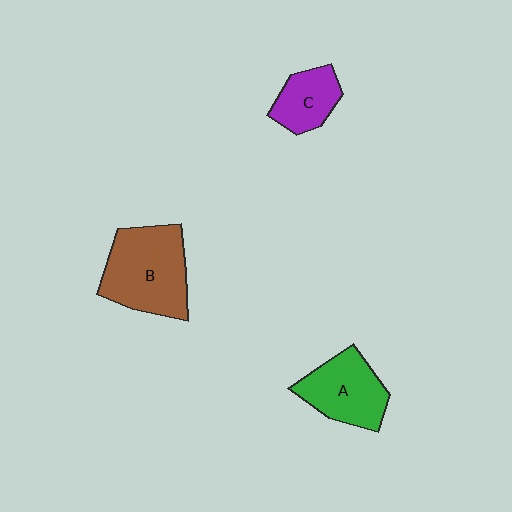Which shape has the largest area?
Shape B (brown).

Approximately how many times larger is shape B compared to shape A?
Approximately 1.3 times.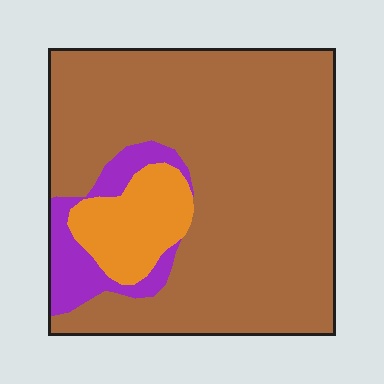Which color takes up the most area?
Brown, at roughly 80%.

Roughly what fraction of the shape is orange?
Orange takes up less than a quarter of the shape.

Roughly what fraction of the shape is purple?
Purple takes up about one tenth (1/10) of the shape.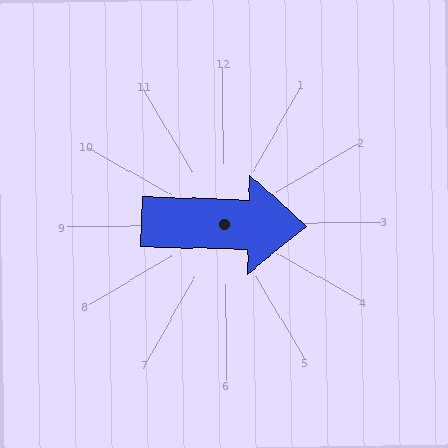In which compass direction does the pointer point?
East.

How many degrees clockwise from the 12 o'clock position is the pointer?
Approximately 93 degrees.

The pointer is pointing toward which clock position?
Roughly 3 o'clock.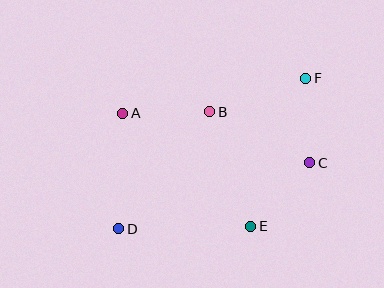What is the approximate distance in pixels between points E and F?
The distance between E and F is approximately 157 pixels.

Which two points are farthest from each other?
Points D and F are farthest from each other.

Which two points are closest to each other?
Points C and F are closest to each other.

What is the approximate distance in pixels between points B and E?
The distance between B and E is approximately 122 pixels.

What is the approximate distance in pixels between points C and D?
The distance between C and D is approximately 202 pixels.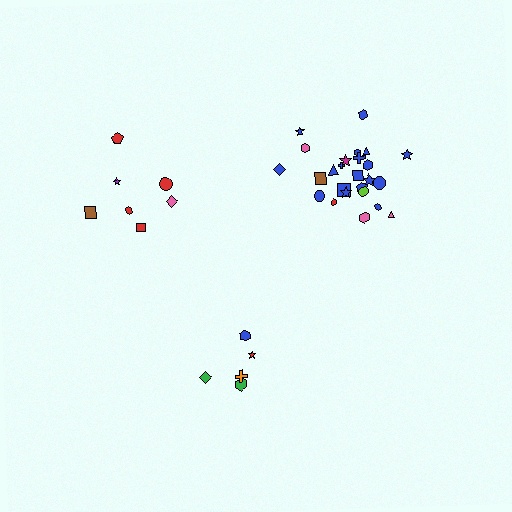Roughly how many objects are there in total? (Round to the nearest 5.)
Roughly 35 objects in total.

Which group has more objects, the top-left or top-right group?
The top-right group.